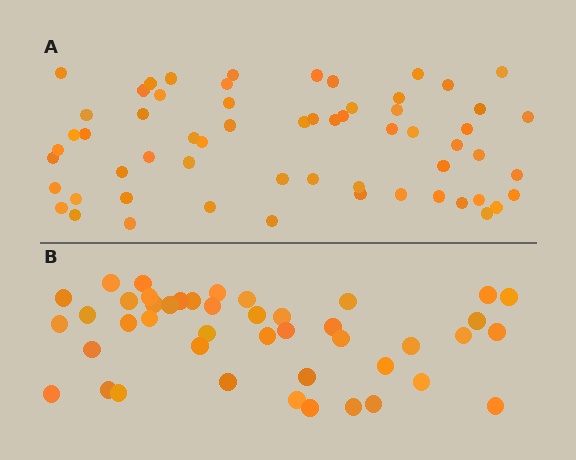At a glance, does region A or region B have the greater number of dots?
Region A (the top region) has more dots.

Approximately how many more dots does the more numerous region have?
Region A has approximately 15 more dots than region B.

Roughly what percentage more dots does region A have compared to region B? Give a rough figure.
About 35% more.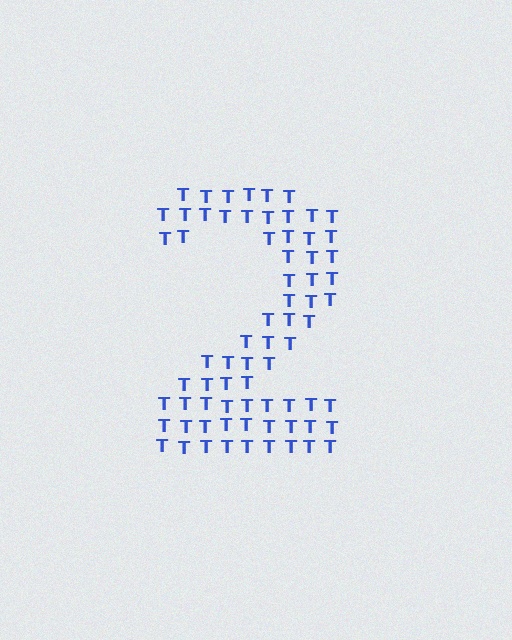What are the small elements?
The small elements are letter T's.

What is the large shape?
The large shape is the digit 2.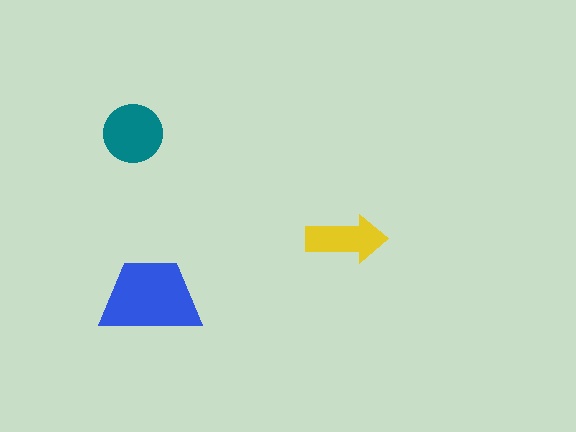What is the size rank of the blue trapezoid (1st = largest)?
1st.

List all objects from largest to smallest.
The blue trapezoid, the teal circle, the yellow arrow.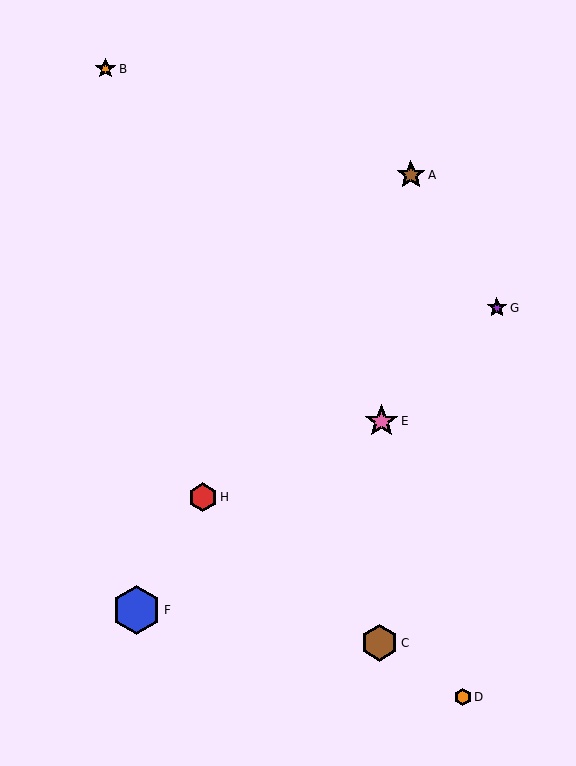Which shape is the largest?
The blue hexagon (labeled F) is the largest.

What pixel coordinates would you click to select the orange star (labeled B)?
Click at (105, 69) to select the orange star B.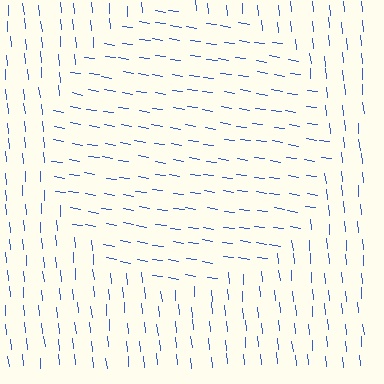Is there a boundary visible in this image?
Yes, there is a texture boundary formed by a change in line orientation.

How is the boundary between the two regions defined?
The boundary is defined purely by a change in line orientation (approximately 76 degrees difference). All lines are the same color and thickness.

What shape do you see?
I see a circle.